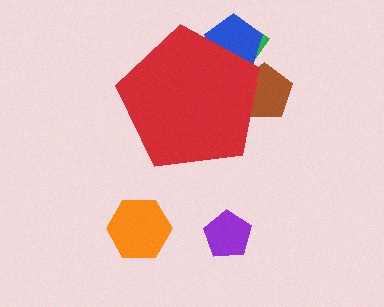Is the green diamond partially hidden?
Yes, the green diamond is partially hidden behind the red pentagon.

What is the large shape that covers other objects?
A red pentagon.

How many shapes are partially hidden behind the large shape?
3 shapes are partially hidden.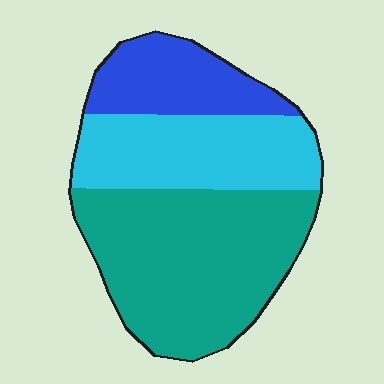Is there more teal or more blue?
Teal.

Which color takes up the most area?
Teal, at roughly 50%.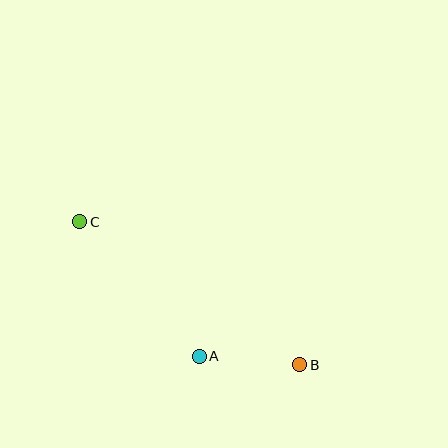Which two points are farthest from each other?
Points B and C are farthest from each other.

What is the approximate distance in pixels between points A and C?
The distance between A and C is approximately 180 pixels.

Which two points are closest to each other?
Points A and B are closest to each other.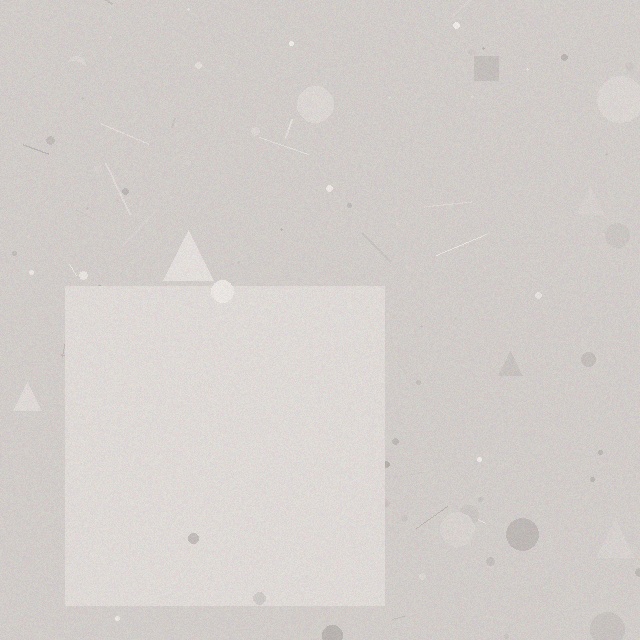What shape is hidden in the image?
A square is hidden in the image.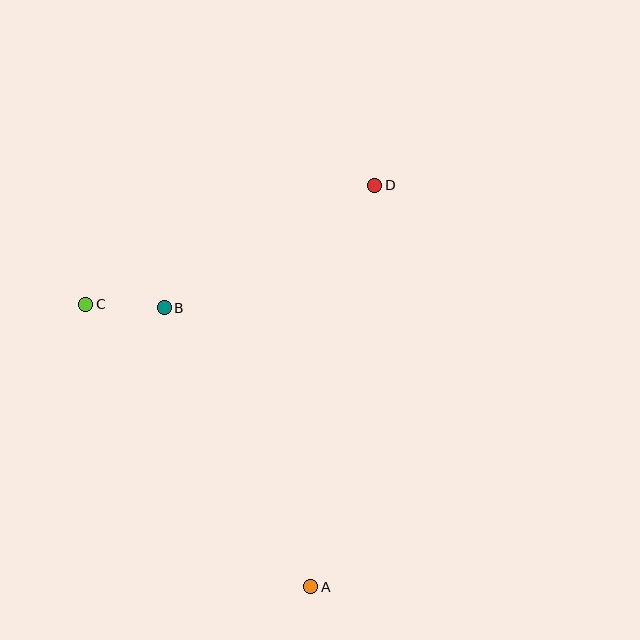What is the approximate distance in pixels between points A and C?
The distance between A and C is approximately 361 pixels.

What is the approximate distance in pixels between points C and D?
The distance between C and D is approximately 312 pixels.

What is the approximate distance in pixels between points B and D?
The distance between B and D is approximately 244 pixels.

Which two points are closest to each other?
Points B and C are closest to each other.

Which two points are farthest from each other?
Points A and D are farthest from each other.